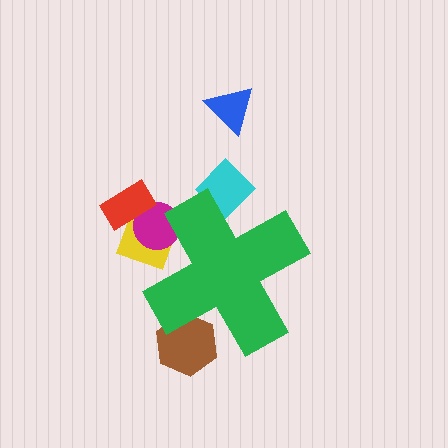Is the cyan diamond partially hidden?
Yes, the cyan diamond is partially hidden behind the green cross.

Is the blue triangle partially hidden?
No, the blue triangle is fully visible.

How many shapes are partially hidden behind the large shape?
4 shapes are partially hidden.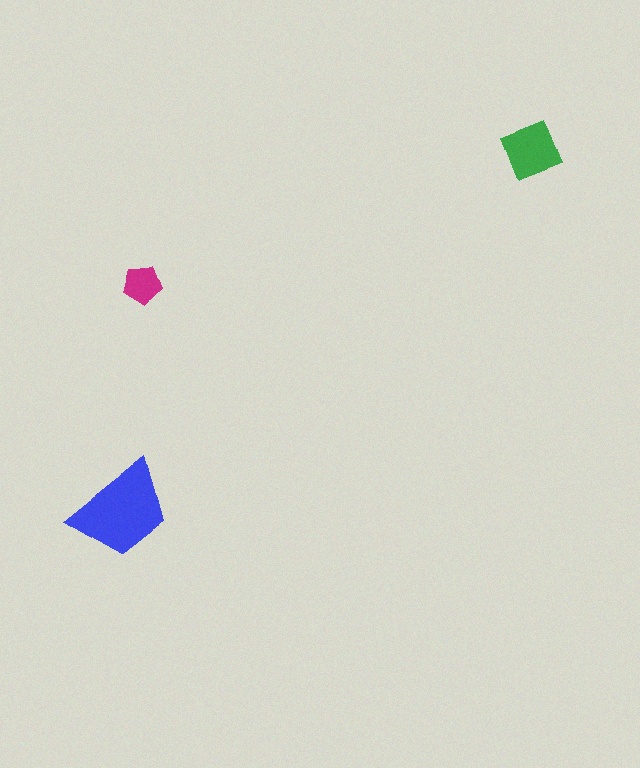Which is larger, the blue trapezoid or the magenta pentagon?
The blue trapezoid.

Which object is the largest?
The blue trapezoid.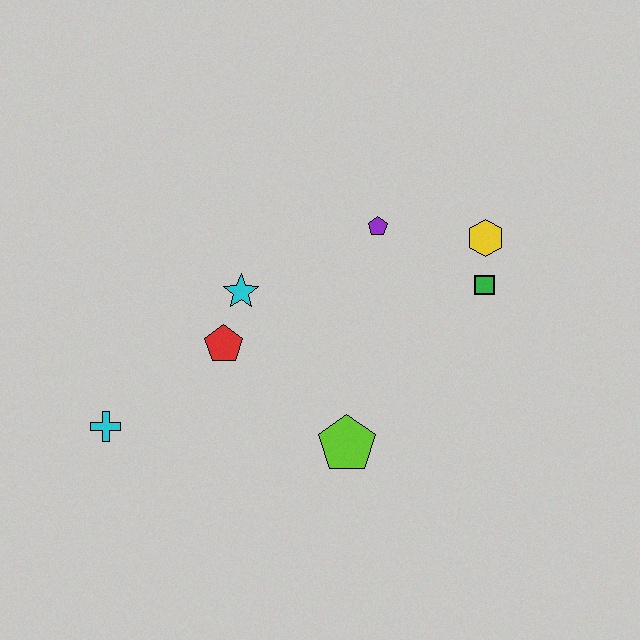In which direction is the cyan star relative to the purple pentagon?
The cyan star is to the left of the purple pentagon.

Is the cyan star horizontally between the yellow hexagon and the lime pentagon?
No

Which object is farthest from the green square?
The cyan cross is farthest from the green square.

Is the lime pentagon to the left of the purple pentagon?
Yes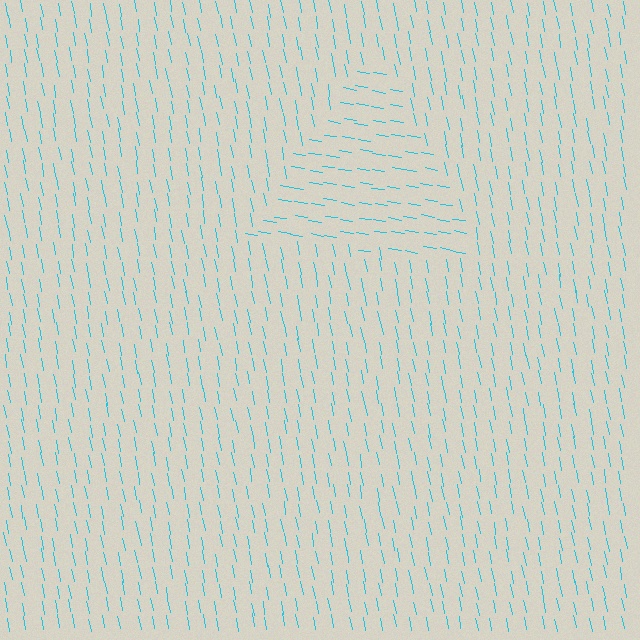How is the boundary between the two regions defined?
The boundary is defined purely by a change in line orientation (approximately 70 degrees difference). All lines are the same color and thickness.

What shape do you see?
I see a triangle.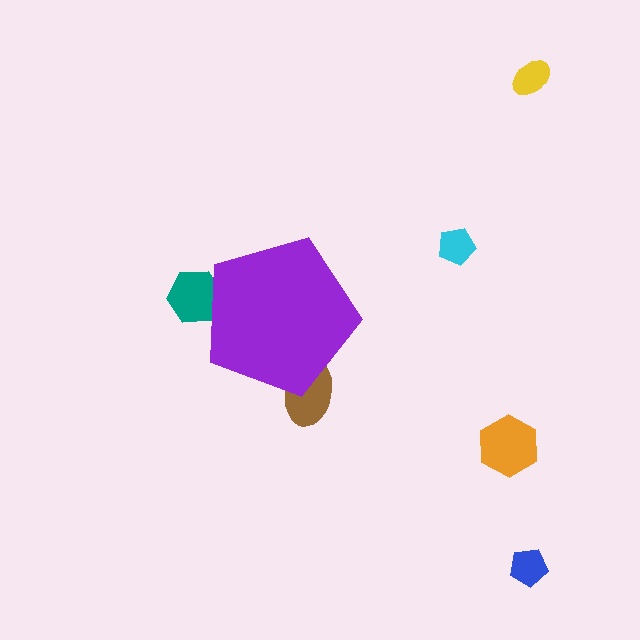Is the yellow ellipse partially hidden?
No, the yellow ellipse is fully visible.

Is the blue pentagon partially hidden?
No, the blue pentagon is fully visible.